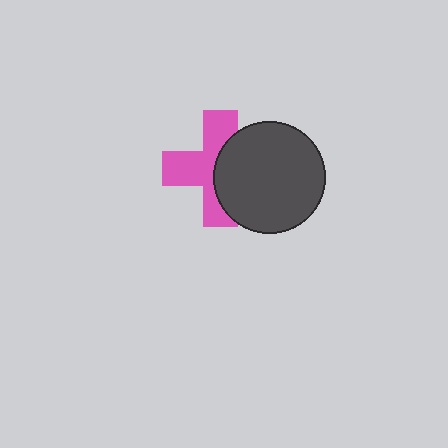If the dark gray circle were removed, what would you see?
You would see the complete pink cross.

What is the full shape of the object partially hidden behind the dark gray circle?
The partially hidden object is a pink cross.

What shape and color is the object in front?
The object in front is a dark gray circle.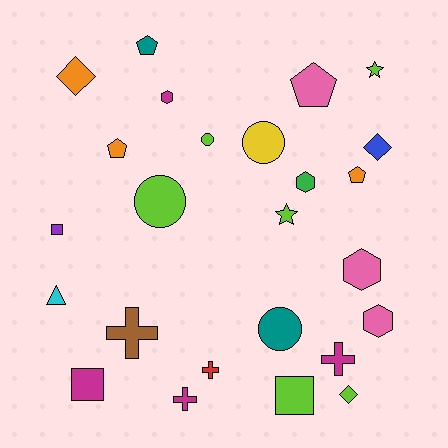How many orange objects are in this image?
There are 3 orange objects.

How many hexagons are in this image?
There are 4 hexagons.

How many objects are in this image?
There are 25 objects.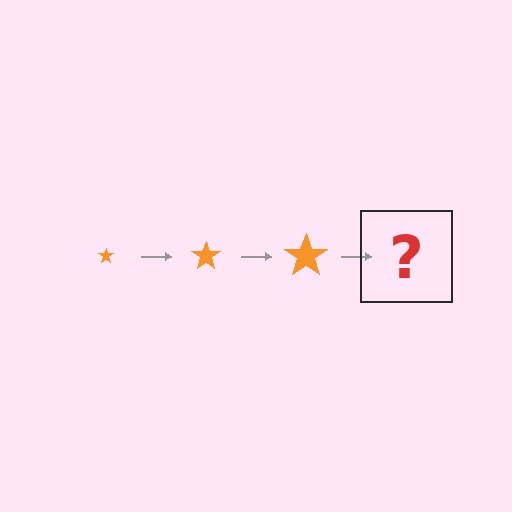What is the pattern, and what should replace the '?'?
The pattern is that the star gets progressively larger each step. The '?' should be an orange star, larger than the previous one.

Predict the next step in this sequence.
The next step is an orange star, larger than the previous one.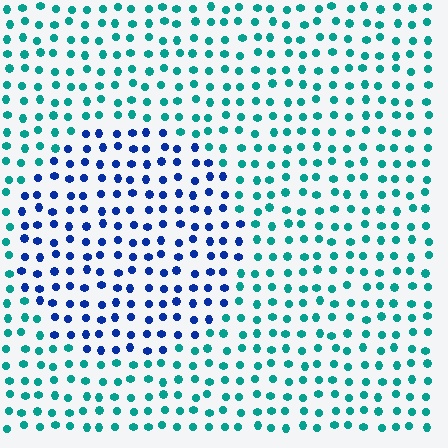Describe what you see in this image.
The image is filled with small teal elements in a uniform arrangement. A circle-shaped region is visible where the elements are tinted to a slightly different hue, forming a subtle color boundary.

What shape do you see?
I see a circle.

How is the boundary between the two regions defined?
The boundary is defined purely by a slight shift in hue (about 52 degrees). Spacing, size, and orientation are identical on both sides.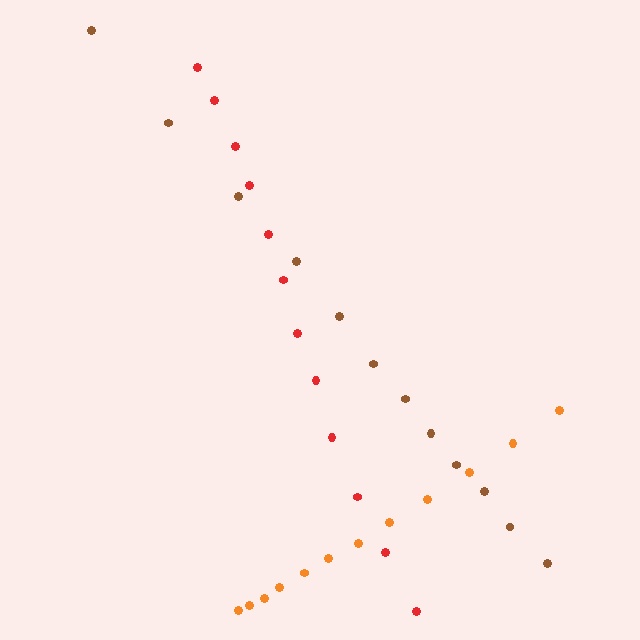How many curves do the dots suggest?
There are 3 distinct paths.